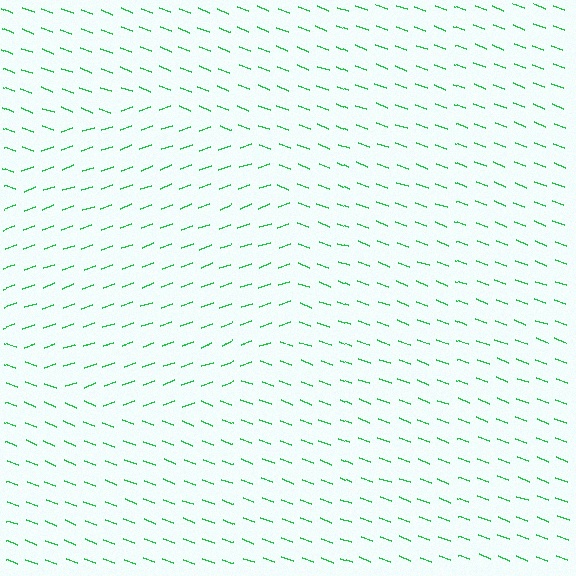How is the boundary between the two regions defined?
The boundary is defined purely by a change in line orientation (approximately 40 degrees difference). All lines are the same color and thickness.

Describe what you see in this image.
The image is filled with small green line segments. A circle region in the image has lines oriented differently from the surrounding lines, creating a visible texture boundary.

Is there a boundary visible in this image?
Yes, there is a texture boundary formed by a change in line orientation.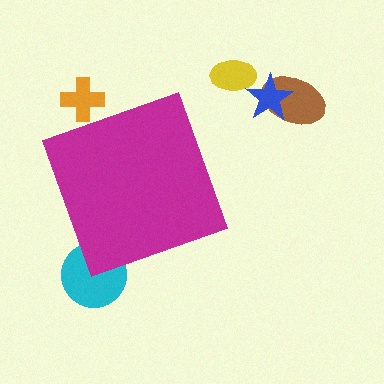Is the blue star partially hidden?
No, the blue star is fully visible.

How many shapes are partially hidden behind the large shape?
2 shapes are partially hidden.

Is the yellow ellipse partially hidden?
No, the yellow ellipse is fully visible.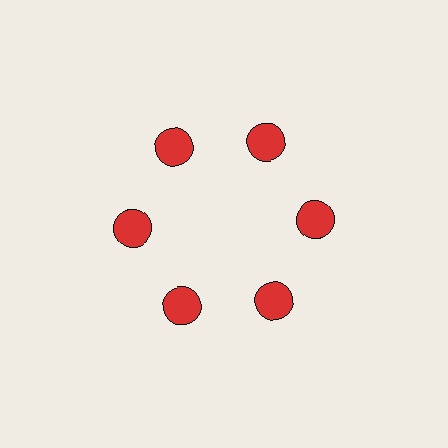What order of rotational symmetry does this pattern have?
This pattern has 6-fold rotational symmetry.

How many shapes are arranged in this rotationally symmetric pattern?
There are 6 shapes, arranged in 6 groups of 1.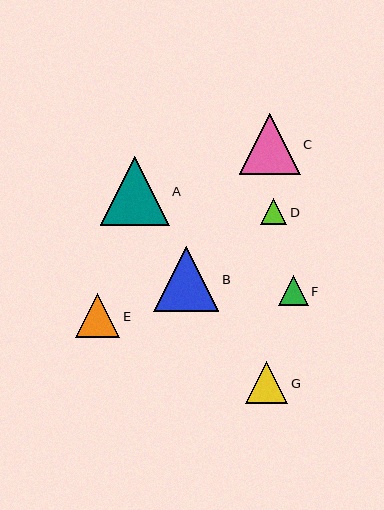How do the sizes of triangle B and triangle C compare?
Triangle B and triangle C are approximately the same size.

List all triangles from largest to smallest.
From largest to smallest: A, B, C, E, G, F, D.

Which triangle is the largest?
Triangle A is the largest with a size of approximately 69 pixels.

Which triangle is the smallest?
Triangle D is the smallest with a size of approximately 26 pixels.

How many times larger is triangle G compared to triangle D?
Triangle G is approximately 1.6 times the size of triangle D.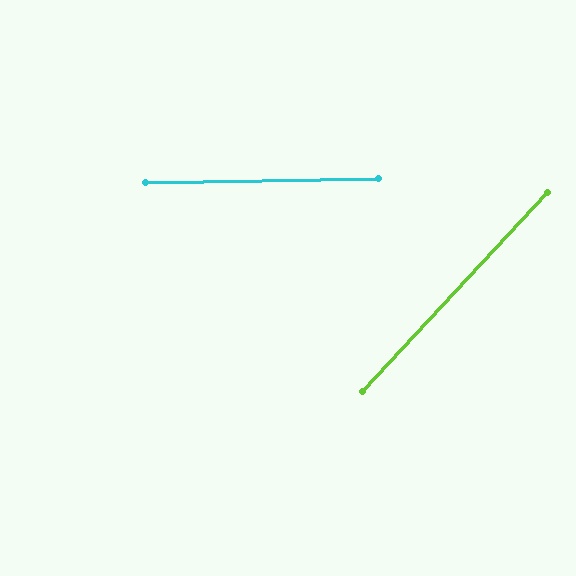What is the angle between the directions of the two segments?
Approximately 46 degrees.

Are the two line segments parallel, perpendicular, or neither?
Neither parallel nor perpendicular — they differ by about 46°.